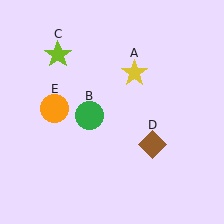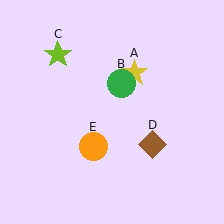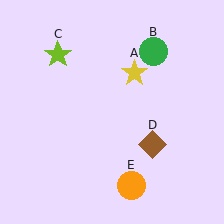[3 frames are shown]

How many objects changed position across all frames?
2 objects changed position: green circle (object B), orange circle (object E).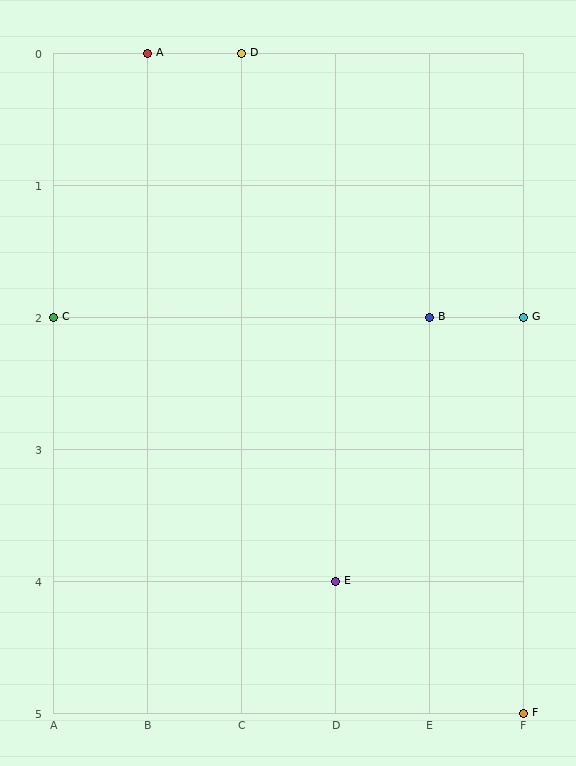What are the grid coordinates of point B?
Point B is at grid coordinates (E, 2).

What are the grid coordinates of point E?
Point E is at grid coordinates (D, 4).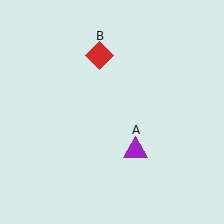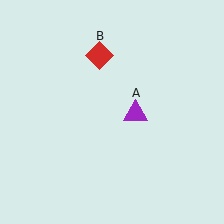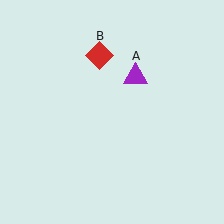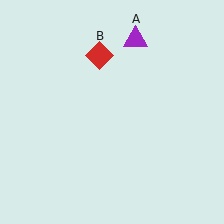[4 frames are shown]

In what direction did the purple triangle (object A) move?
The purple triangle (object A) moved up.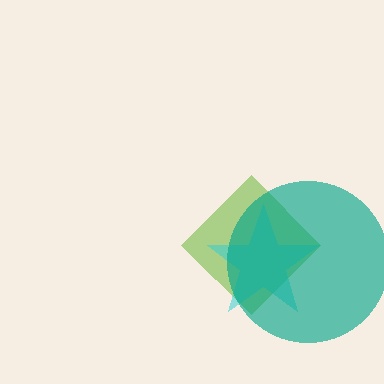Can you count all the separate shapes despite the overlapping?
Yes, there are 3 separate shapes.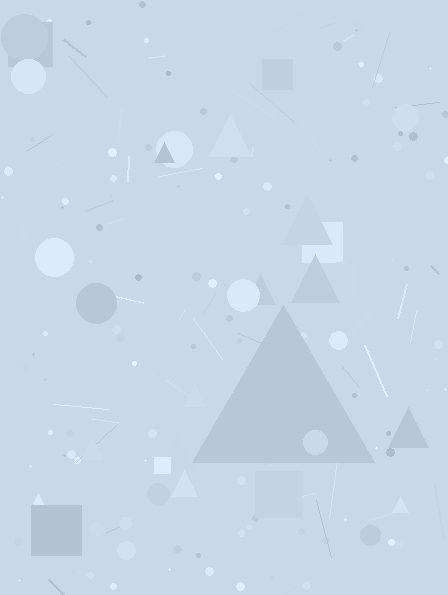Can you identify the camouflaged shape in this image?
The camouflaged shape is a triangle.